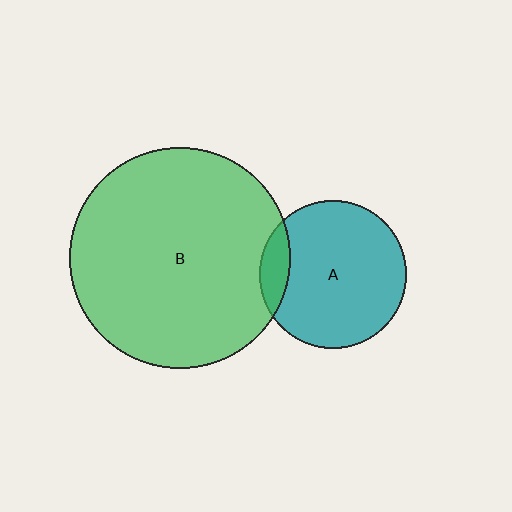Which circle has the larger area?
Circle B (green).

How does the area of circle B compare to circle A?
Approximately 2.2 times.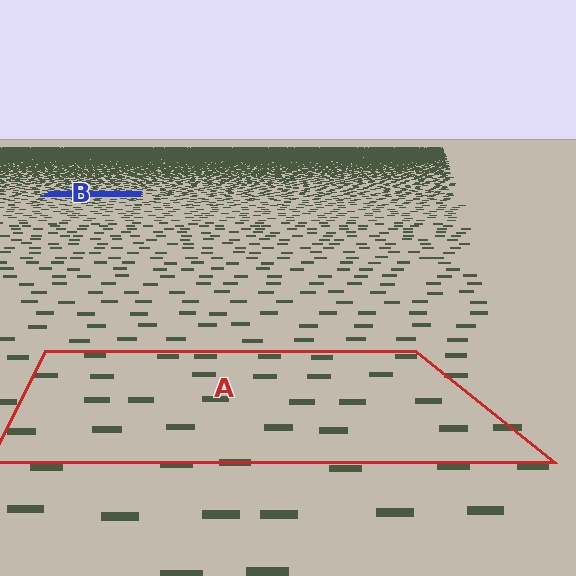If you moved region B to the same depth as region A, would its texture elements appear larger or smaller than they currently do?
They would appear larger. At a closer depth, the same texture elements are projected at a bigger on-screen size.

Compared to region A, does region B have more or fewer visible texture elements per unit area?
Region B has more texture elements per unit area — they are packed more densely because it is farther away.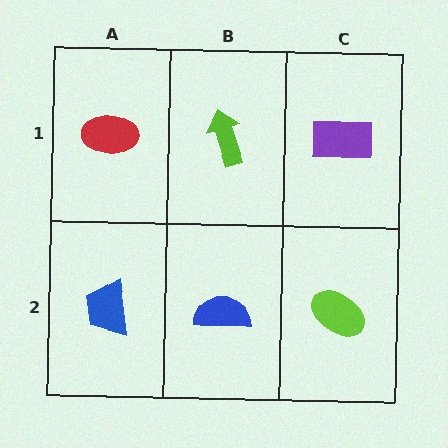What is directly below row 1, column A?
A blue trapezoid.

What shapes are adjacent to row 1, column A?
A blue trapezoid (row 2, column A), a lime arrow (row 1, column B).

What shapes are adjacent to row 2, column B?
A lime arrow (row 1, column B), a blue trapezoid (row 2, column A), a lime ellipse (row 2, column C).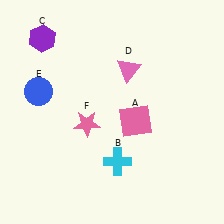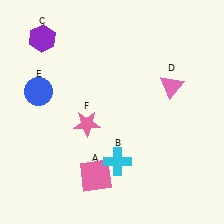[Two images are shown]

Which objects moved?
The objects that moved are: the pink square (A), the pink triangle (D).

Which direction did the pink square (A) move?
The pink square (A) moved down.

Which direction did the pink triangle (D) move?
The pink triangle (D) moved right.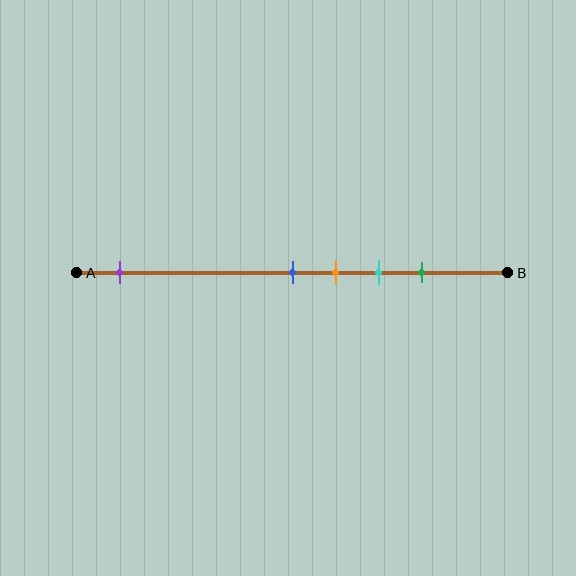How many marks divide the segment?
There are 5 marks dividing the segment.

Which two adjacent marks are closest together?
The blue and orange marks are the closest adjacent pair.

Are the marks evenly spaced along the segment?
No, the marks are not evenly spaced.